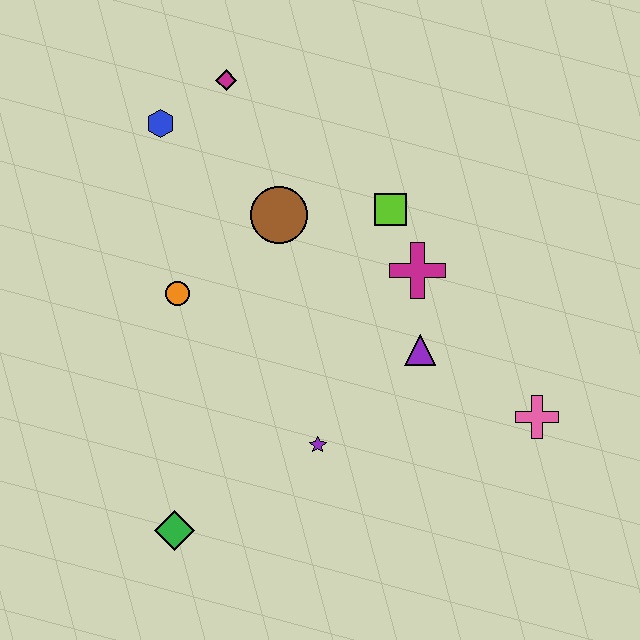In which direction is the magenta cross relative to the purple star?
The magenta cross is above the purple star.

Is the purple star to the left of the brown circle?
No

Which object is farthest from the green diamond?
The magenta diamond is farthest from the green diamond.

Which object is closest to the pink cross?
The purple triangle is closest to the pink cross.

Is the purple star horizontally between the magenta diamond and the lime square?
Yes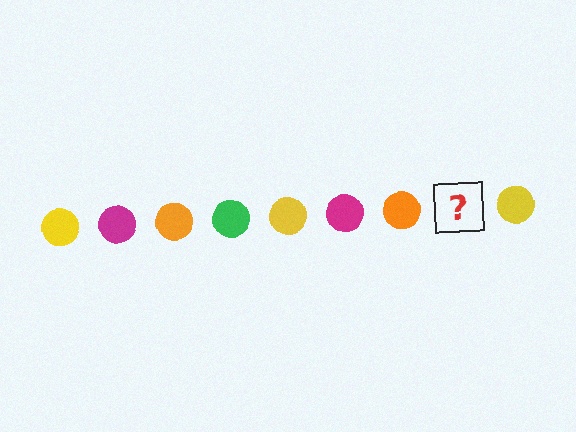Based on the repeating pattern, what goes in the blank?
The blank should be a green circle.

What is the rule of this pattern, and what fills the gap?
The rule is that the pattern cycles through yellow, magenta, orange, green circles. The gap should be filled with a green circle.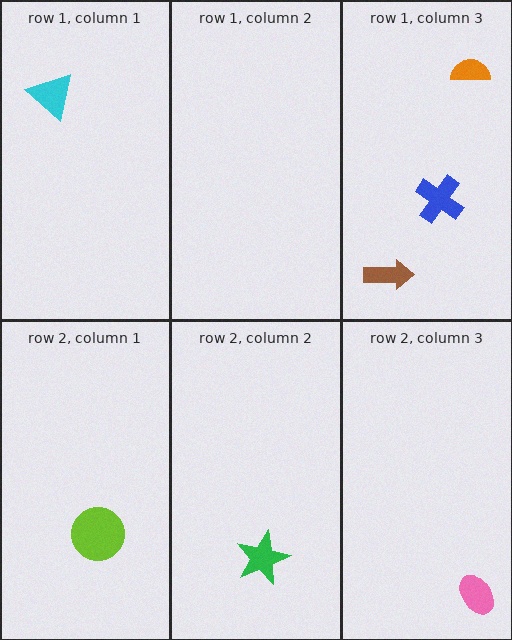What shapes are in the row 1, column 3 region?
The blue cross, the brown arrow, the orange semicircle.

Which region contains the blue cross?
The row 1, column 3 region.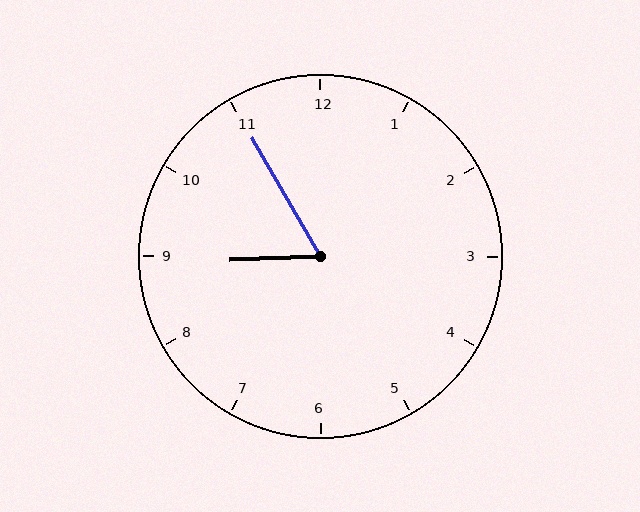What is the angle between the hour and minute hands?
Approximately 62 degrees.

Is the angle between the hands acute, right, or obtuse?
It is acute.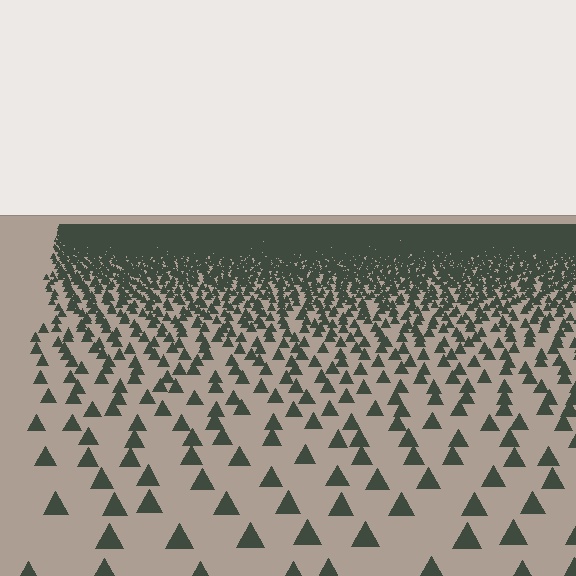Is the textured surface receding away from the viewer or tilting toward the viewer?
The surface is receding away from the viewer. Texture elements get smaller and denser toward the top.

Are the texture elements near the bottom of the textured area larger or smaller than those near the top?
Larger. Near the bottom, elements are closer to the viewer and appear at a bigger on-screen size.